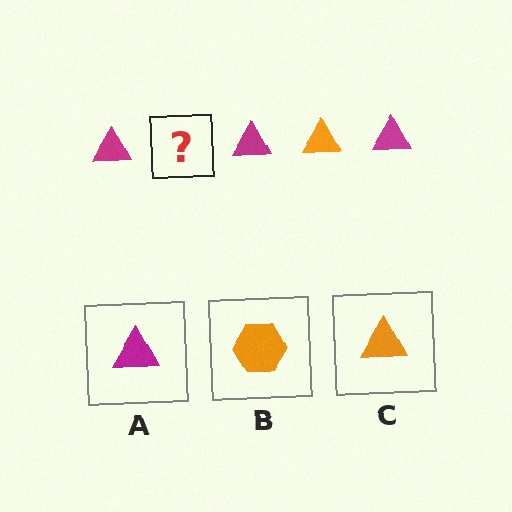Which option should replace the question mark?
Option C.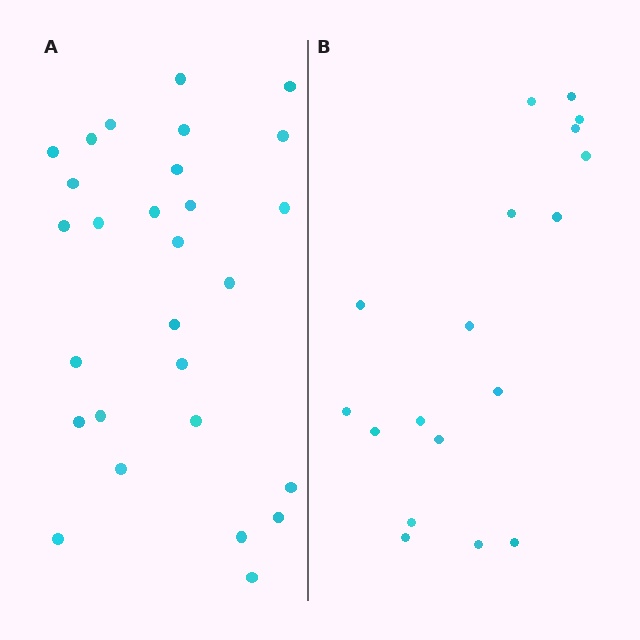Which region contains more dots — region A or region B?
Region A (the left region) has more dots.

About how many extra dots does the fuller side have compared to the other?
Region A has roughly 10 or so more dots than region B.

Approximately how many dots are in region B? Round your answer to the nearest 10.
About 20 dots. (The exact count is 18, which rounds to 20.)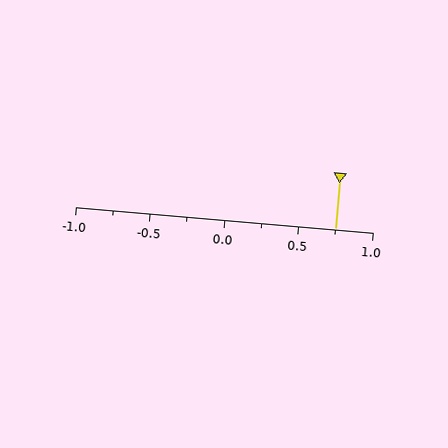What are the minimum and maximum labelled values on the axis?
The axis runs from -1.0 to 1.0.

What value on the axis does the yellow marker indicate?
The marker indicates approximately 0.75.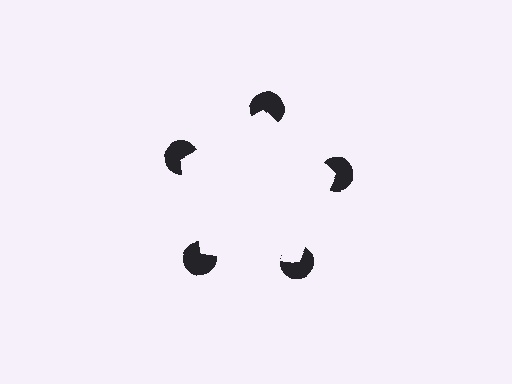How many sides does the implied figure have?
5 sides.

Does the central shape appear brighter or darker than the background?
It typically appears slightly brighter than the background, even though no actual brightness change is drawn.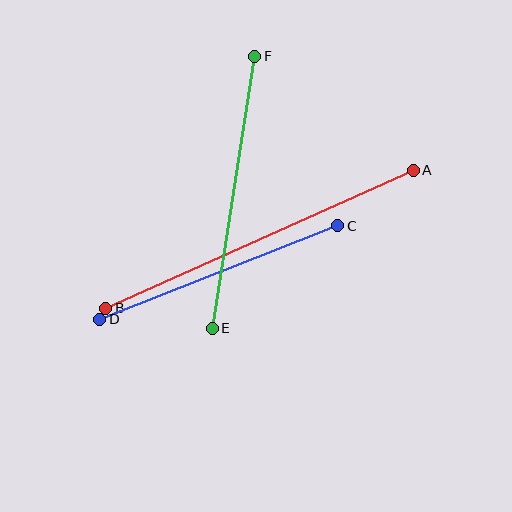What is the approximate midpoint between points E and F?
The midpoint is at approximately (233, 192) pixels.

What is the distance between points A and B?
The distance is approximately 337 pixels.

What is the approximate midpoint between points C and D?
The midpoint is at approximately (219, 273) pixels.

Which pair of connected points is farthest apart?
Points A and B are farthest apart.